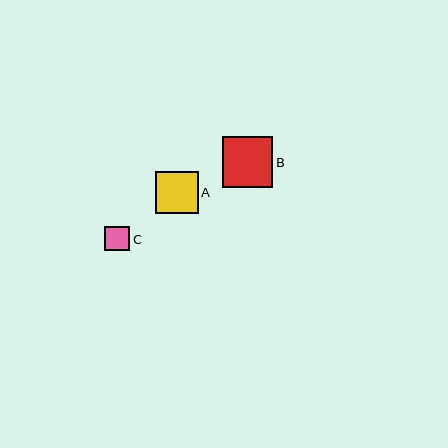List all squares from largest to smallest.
From largest to smallest: B, A, C.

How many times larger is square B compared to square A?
Square B is approximately 1.2 times the size of square A.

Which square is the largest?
Square B is the largest with a size of approximately 50 pixels.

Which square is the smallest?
Square C is the smallest with a size of approximately 25 pixels.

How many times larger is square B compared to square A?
Square B is approximately 1.2 times the size of square A.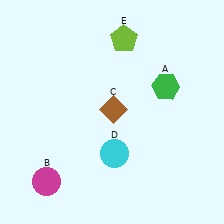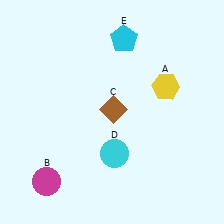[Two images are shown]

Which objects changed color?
A changed from green to yellow. E changed from lime to cyan.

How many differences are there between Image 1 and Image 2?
There are 2 differences between the two images.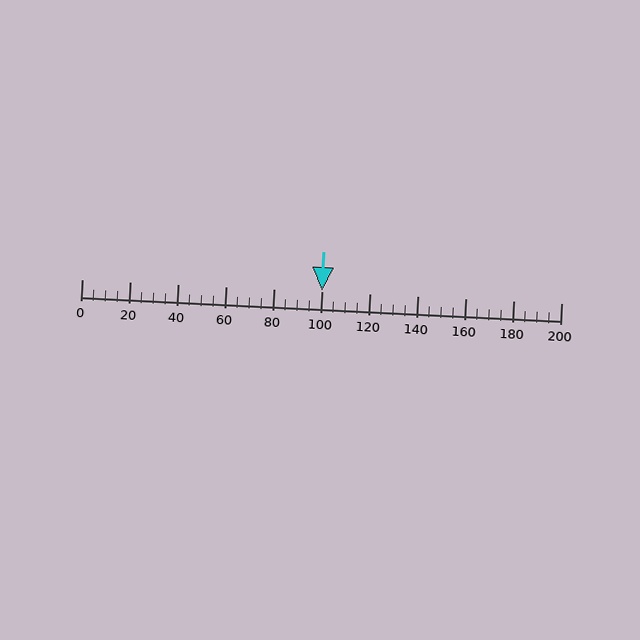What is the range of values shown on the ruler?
The ruler shows values from 0 to 200.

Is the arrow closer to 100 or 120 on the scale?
The arrow is closer to 100.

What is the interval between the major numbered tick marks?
The major tick marks are spaced 20 units apart.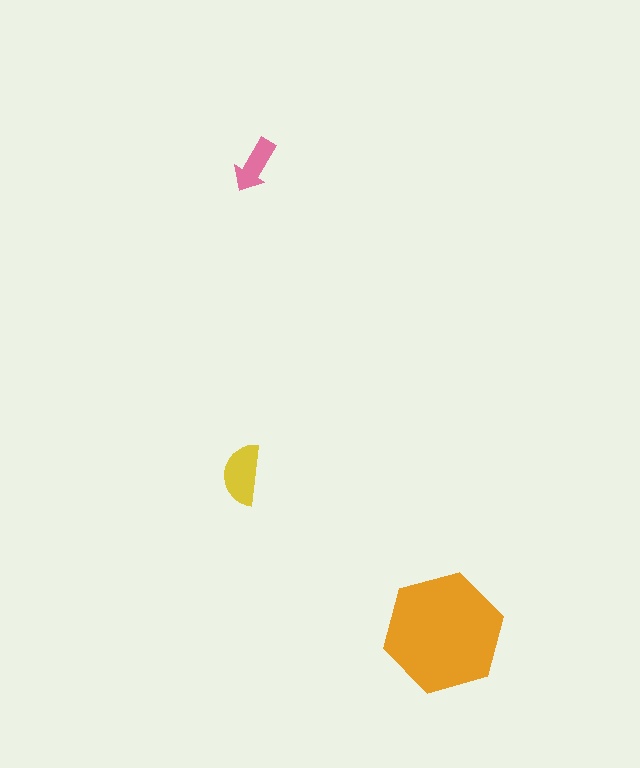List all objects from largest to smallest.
The orange hexagon, the yellow semicircle, the pink arrow.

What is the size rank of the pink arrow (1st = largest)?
3rd.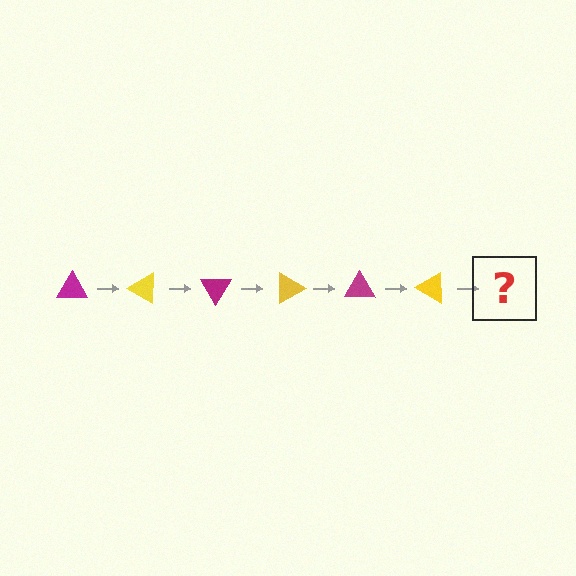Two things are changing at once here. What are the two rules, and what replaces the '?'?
The two rules are that it rotates 30 degrees each step and the color cycles through magenta and yellow. The '?' should be a magenta triangle, rotated 180 degrees from the start.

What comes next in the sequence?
The next element should be a magenta triangle, rotated 180 degrees from the start.